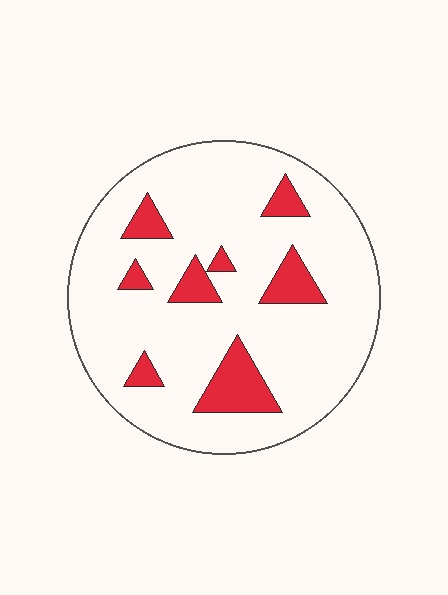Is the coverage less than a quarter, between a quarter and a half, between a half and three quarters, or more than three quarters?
Less than a quarter.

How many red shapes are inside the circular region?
8.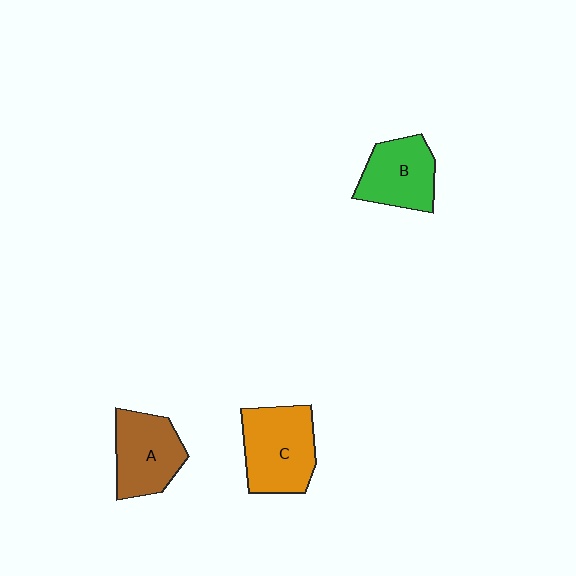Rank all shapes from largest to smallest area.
From largest to smallest: C (orange), A (brown), B (green).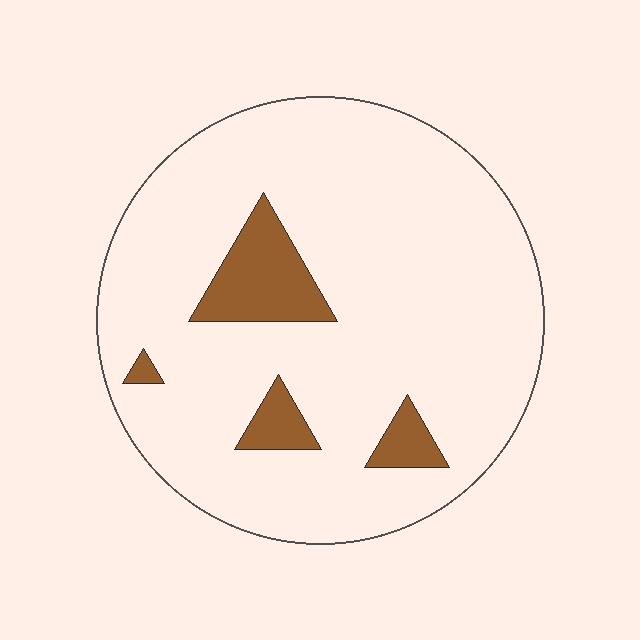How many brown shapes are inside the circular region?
4.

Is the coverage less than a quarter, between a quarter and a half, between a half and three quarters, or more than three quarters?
Less than a quarter.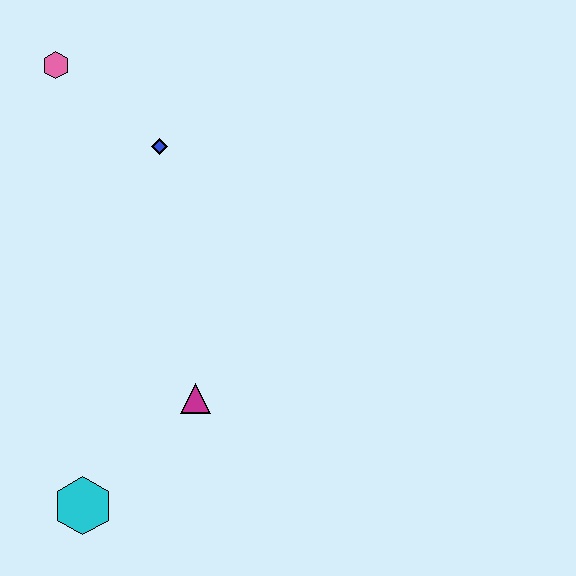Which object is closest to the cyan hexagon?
The magenta triangle is closest to the cyan hexagon.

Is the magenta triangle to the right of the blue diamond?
Yes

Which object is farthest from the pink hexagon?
The cyan hexagon is farthest from the pink hexagon.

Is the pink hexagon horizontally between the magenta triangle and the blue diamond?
No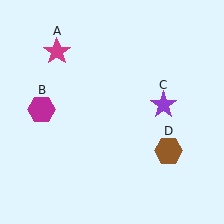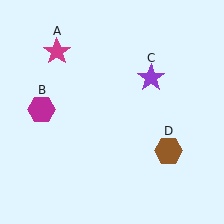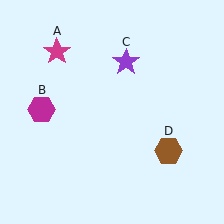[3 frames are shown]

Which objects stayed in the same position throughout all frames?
Magenta star (object A) and magenta hexagon (object B) and brown hexagon (object D) remained stationary.